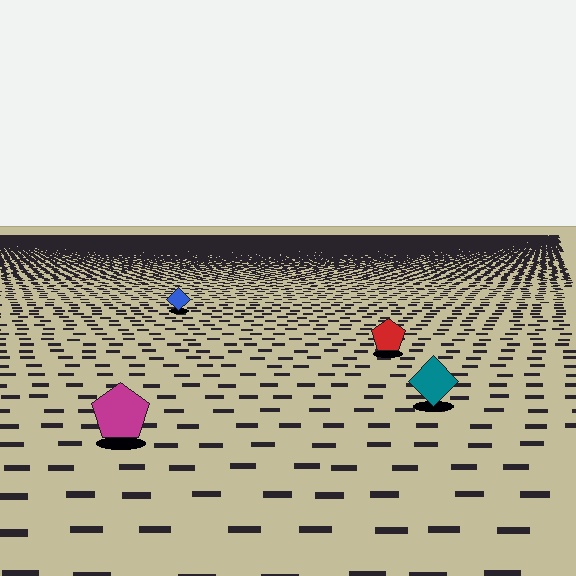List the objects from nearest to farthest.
From nearest to farthest: the magenta pentagon, the teal diamond, the red pentagon, the blue diamond.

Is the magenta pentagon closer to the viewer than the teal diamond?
Yes. The magenta pentagon is closer — you can tell from the texture gradient: the ground texture is coarser near it.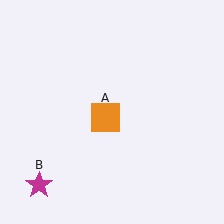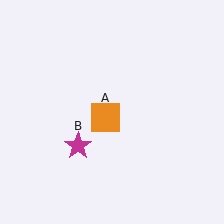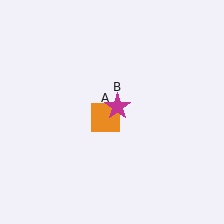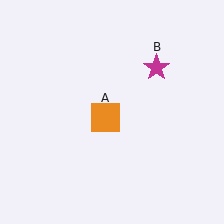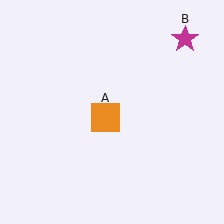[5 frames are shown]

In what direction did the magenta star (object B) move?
The magenta star (object B) moved up and to the right.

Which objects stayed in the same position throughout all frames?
Orange square (object A) remained stationary.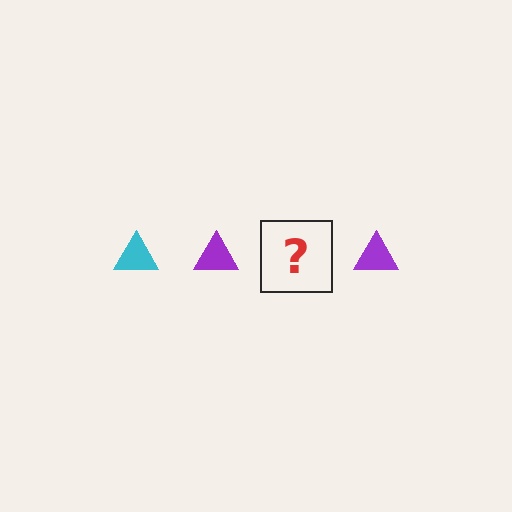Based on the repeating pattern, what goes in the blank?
The blank should be a cyan triangle.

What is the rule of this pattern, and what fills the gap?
The rule is that the pattern cycles through cyan, purple triangles. The gap should be filled with a cyan triangle.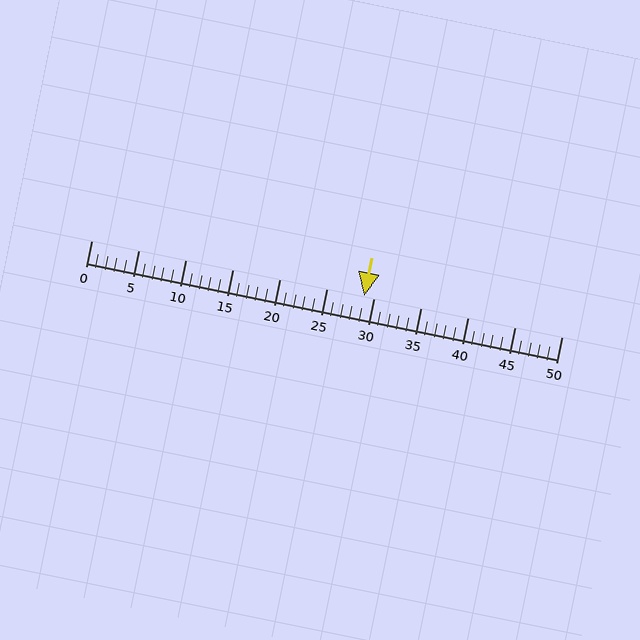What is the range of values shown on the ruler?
The ruler shows values from 0 to 50.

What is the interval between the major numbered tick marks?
The major tick marks are spaced 5 units apart.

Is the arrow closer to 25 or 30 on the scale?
The arrow is closer to 30.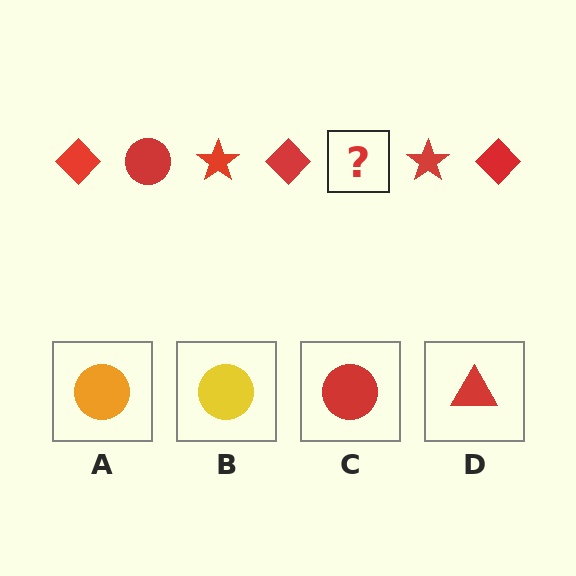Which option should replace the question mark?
Option C.